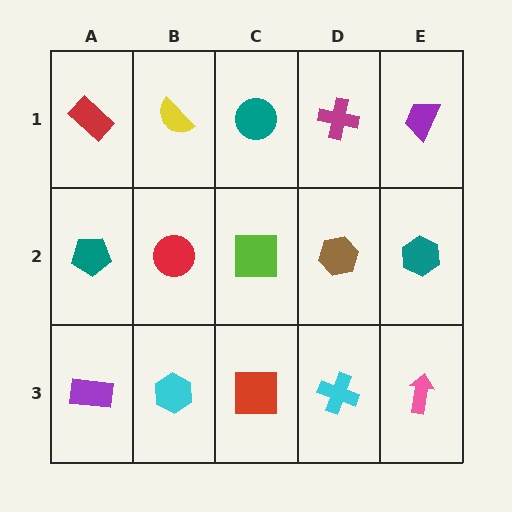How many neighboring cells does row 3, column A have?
2.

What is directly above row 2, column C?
A teal circle.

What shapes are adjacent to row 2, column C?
A teal circle (row 1, column C), a red square (row 3, column C), a red circle (row 2, column B), a brown hexagon (row 2, column D).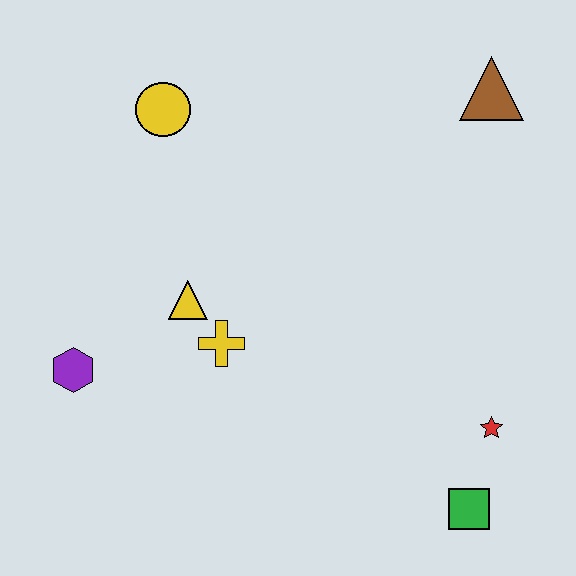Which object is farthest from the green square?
The yellow circle is farthest from the green square.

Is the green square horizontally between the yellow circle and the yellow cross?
No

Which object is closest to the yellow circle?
The yellow triangle is closest to the yellow circle.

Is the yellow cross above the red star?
Yes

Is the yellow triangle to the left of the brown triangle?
Yes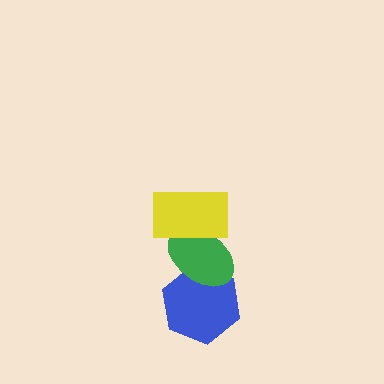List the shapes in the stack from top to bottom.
From top to bottom: the yellow rectangle, the green ellipse, the blue hexagon.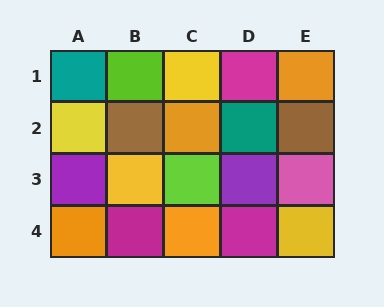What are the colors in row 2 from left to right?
Yellow, brown, orange, teal, brown.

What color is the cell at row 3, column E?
Pink.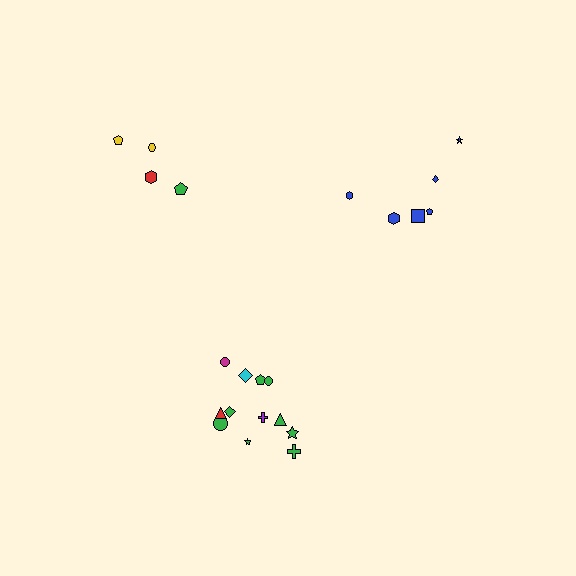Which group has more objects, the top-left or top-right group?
The top-right group.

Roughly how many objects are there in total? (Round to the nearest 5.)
Roughly 20 objects in total.